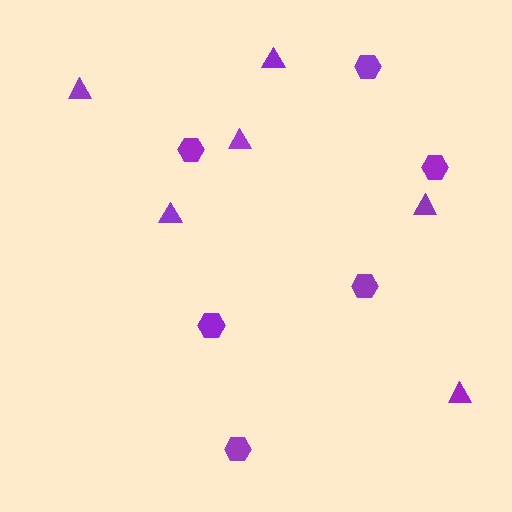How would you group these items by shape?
There are 2 groups: one group of hexagons (6) and one group of triangles (6).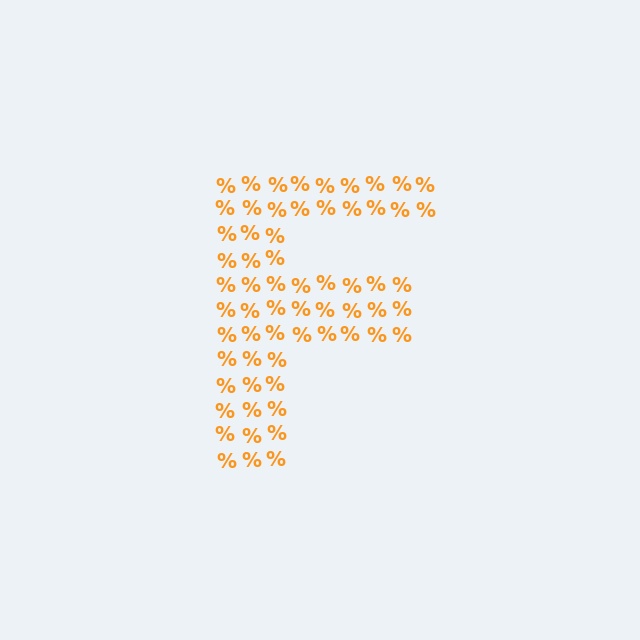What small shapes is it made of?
It is made of small percent signs.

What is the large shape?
The large shape is the letter F.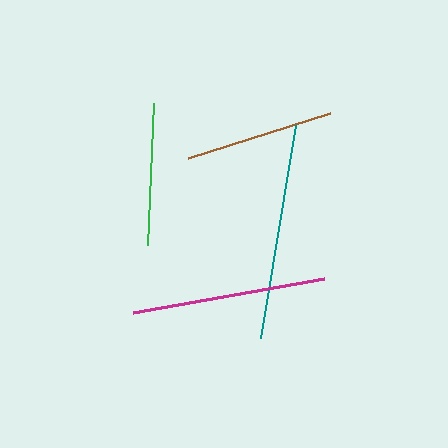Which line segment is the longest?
The teal line is the longest at approximately 216 pixels.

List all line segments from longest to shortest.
From longest to shortest: teal, magenta, brown, green.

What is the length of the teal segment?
The teal segment is approximately 216 pixels long.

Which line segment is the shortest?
The green line is the shortest at approximately 142 pixels.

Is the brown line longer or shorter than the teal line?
The teal line is longer than the brown line.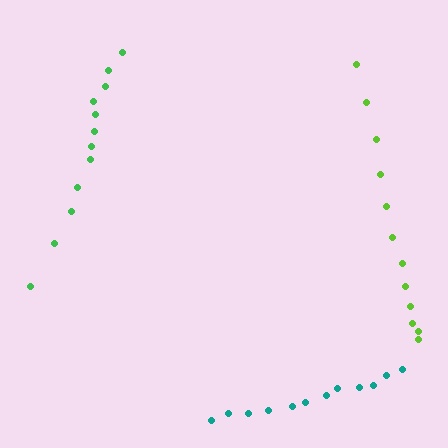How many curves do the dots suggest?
There are 3 distinct paths.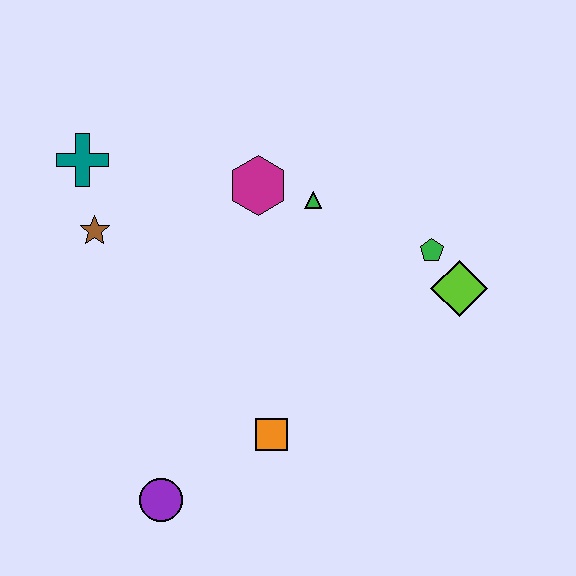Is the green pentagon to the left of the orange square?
No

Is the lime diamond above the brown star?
No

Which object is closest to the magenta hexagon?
The green triangle is closest to the magenta hexagon.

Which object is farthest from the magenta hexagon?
The purple circle is farthest from the magenta hexagon.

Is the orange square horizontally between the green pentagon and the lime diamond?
No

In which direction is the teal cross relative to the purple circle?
The teal cross is above the purple circle.